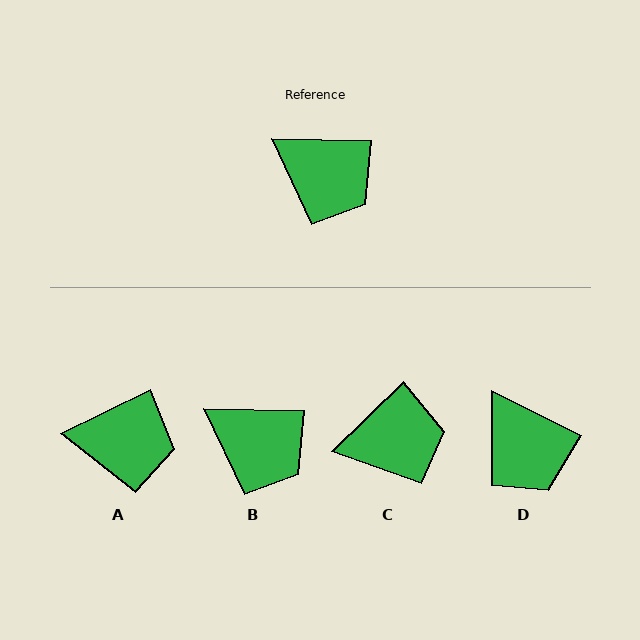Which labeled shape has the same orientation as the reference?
B.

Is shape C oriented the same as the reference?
No, it is off by about 45 degrees.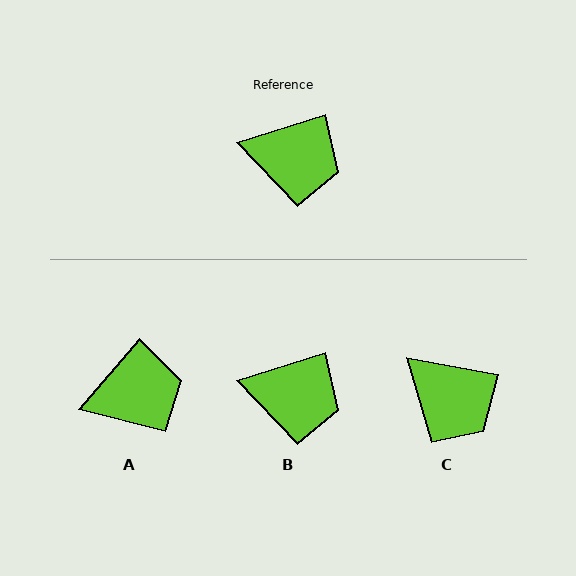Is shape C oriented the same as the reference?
No, it is off by about 28 degrees.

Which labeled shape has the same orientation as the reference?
B.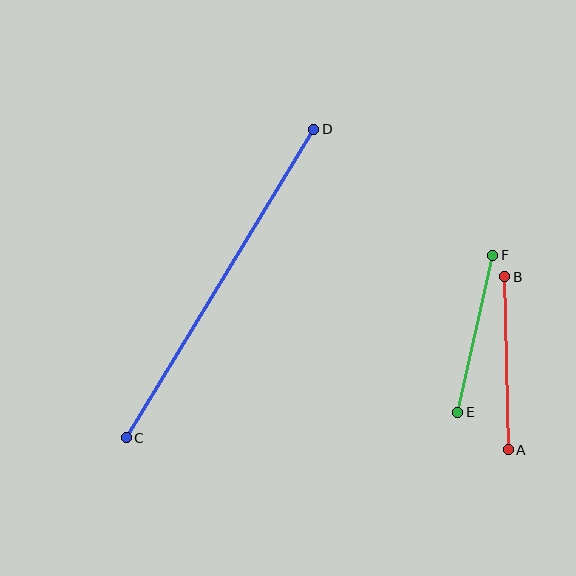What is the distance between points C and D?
The distance is approximately 361 pixels.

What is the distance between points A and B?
The distance is approximately 173 pixels.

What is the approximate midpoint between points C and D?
The midpoint is at approximately (220, 283) pixels.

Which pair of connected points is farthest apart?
Points C and D are farthest apart.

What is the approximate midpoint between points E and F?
The midpoint is at approximately (475, 334) pixels.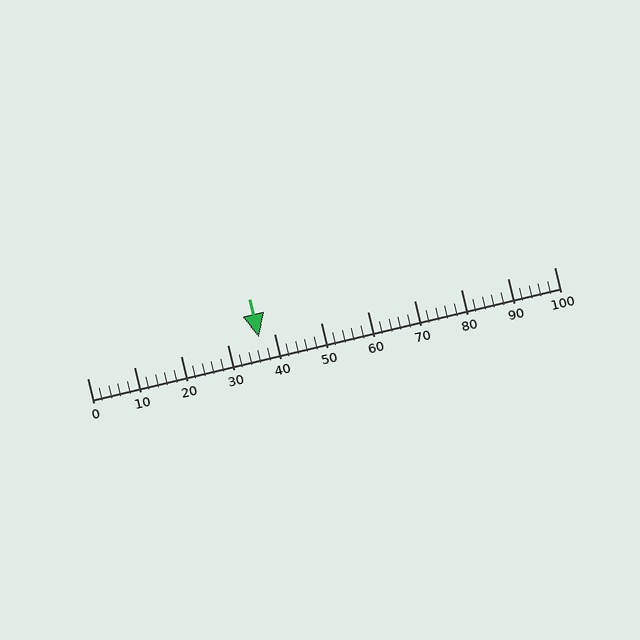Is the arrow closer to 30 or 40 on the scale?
The arrow is closer to 40.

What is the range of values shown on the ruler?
The ruler shows values from 0 to 100.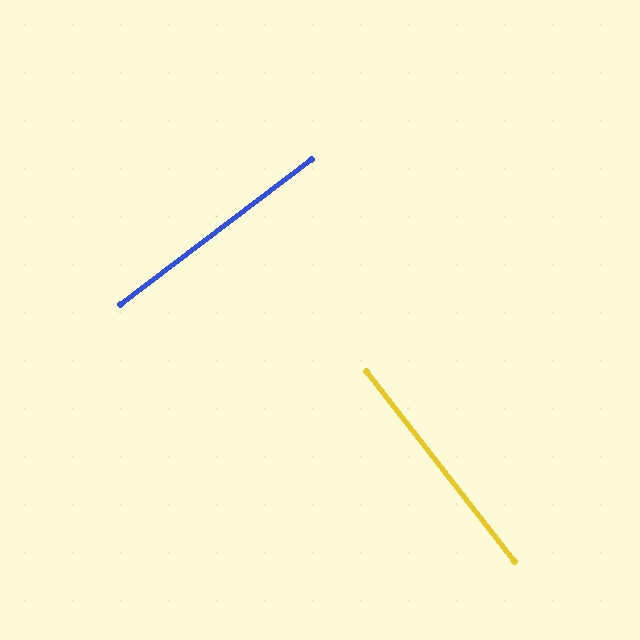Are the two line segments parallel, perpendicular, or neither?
Perpendicular — they meet at approximately 89°.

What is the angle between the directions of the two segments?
Approximately 89 degrees.